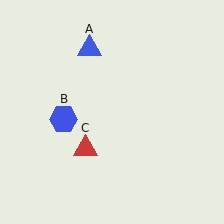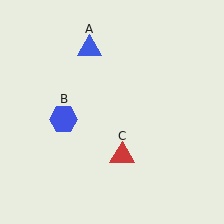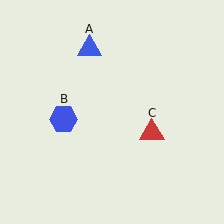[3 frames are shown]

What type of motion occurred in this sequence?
The red triangle (object C) rotated counterclockwise around the center of the scene.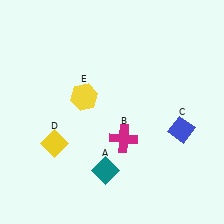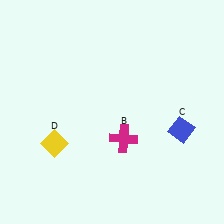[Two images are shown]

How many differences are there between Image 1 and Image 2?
There are 2 differences between the two images.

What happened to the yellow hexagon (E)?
The yellow hexagon (E) was removed in Image 2. It was in the top-left area of Image 1.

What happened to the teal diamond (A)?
The teal diamond (A) was removed in Image 2. It was in the bottom-left area of Image 1.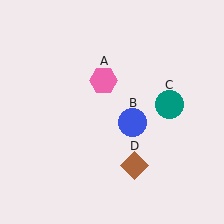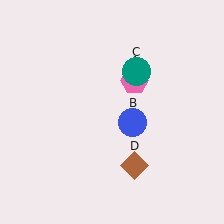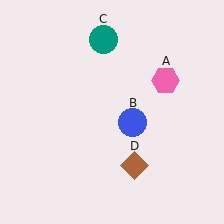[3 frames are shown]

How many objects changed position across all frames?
2 objects changed position: pink hexagon (object A), teal circle (object C).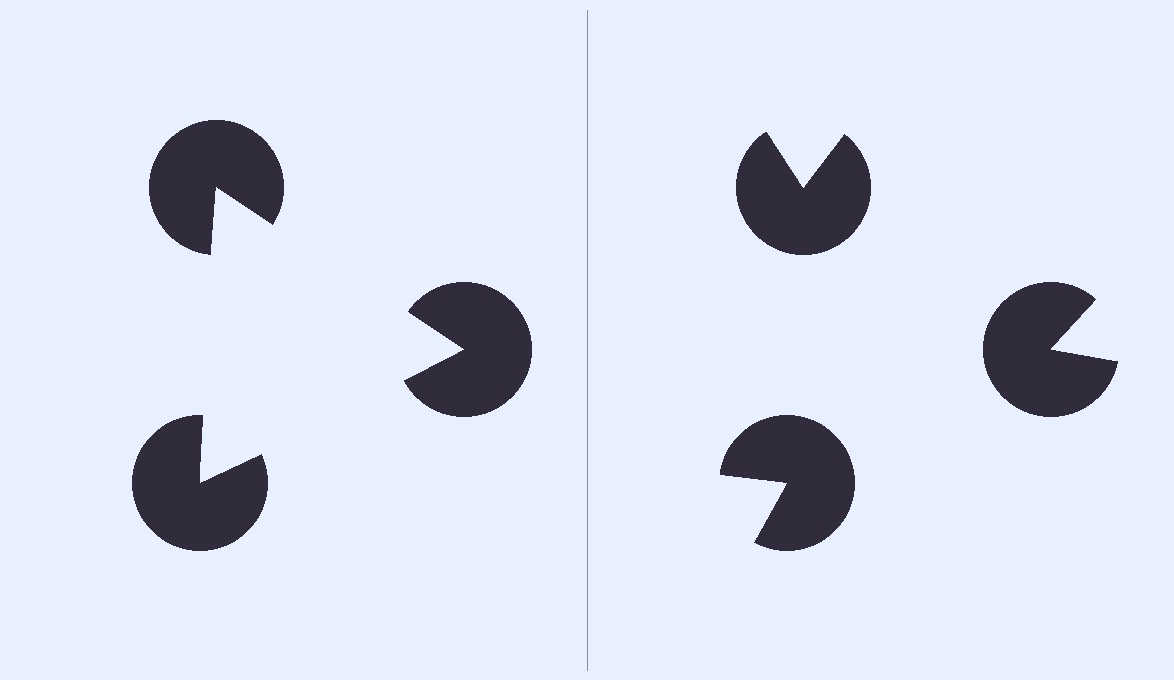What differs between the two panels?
The pac-man discs are positioned identically on both sides; only the wedge orientations differ. On the left they align to a triangle; on the right they are misaligned.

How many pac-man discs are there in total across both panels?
6 — 3 on each side.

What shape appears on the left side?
An illusory triangle.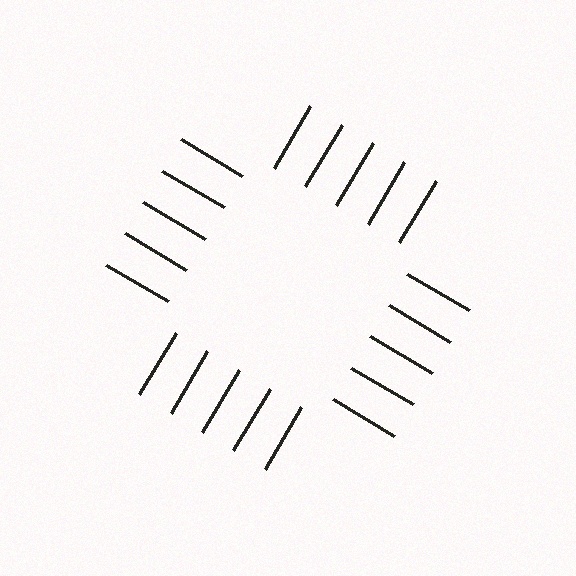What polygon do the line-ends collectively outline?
An illusory square — the line segments terminate on its edges but no continuous stroke is drawn.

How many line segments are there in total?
20 — 5 along each of the 4 edges.